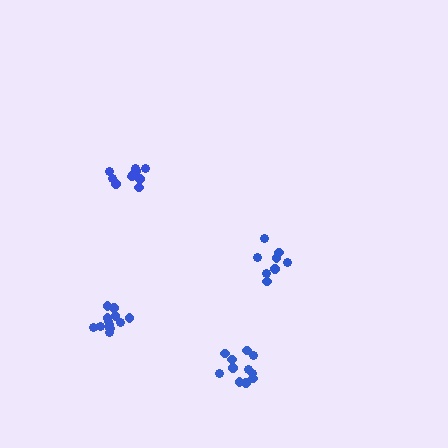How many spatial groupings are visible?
There are 4 spatial groupings.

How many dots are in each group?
Group 1: 8 dots, Group 2: 11 dots, Group 3: 10 dots, Group 4: 12 dots (41 total).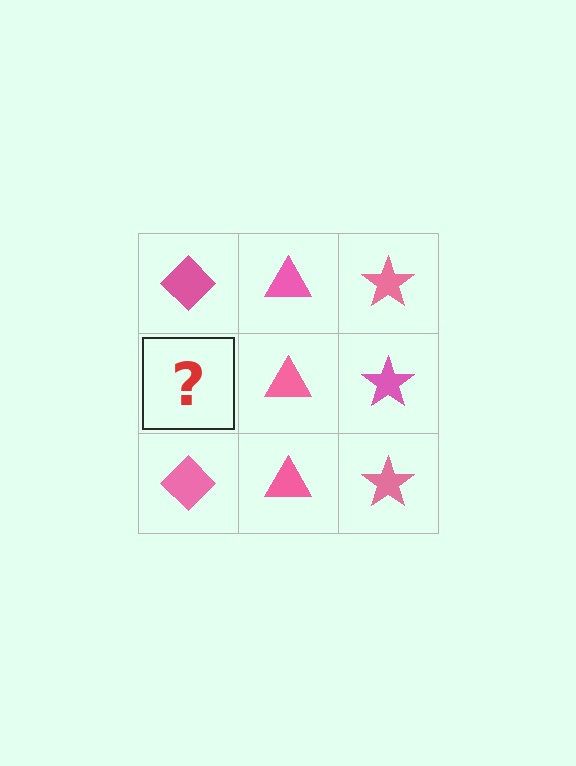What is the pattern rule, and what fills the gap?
The rule is that each column has a consistent shape. The gap should be filled with a pink diamond.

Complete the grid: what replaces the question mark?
The question mark should be replaced with a pink diamond.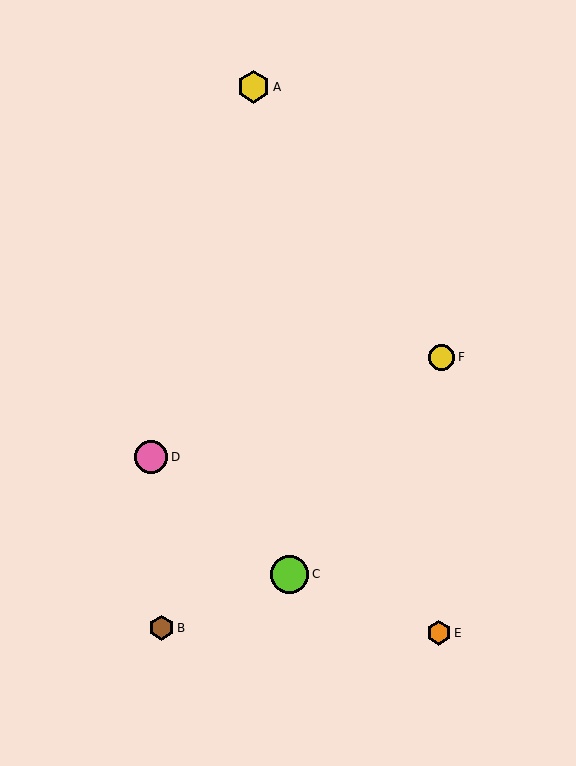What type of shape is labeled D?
Shape D is a pink circle.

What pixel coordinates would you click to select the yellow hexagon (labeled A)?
Click at (253, 87) to select the yellow hexagon A.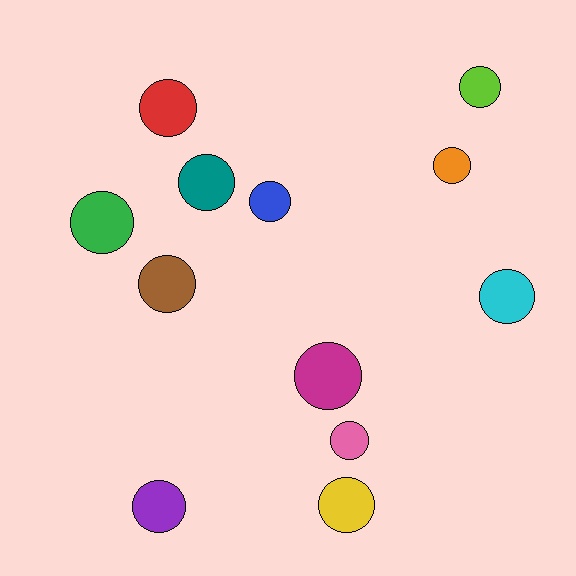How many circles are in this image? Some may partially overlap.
There are 12 circles.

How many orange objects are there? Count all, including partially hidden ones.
There is 1 orange object.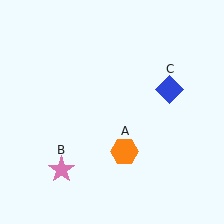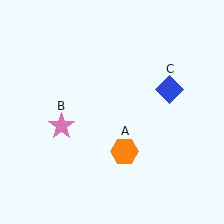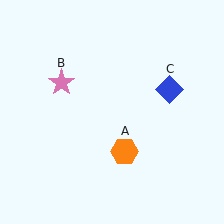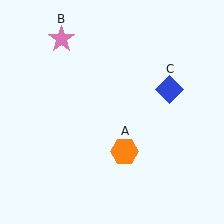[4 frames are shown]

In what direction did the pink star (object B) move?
The pink star (object B) moved up.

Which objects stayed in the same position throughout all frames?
Orange hexagon (object A) and blue diamond (object C) remained stationary.